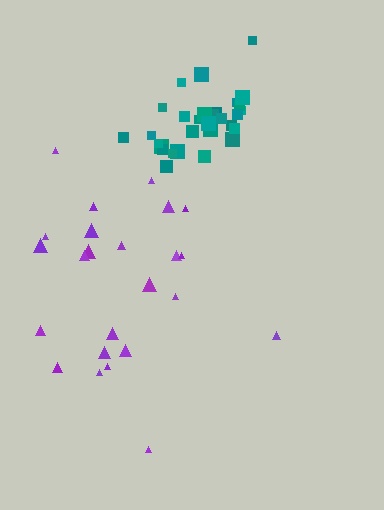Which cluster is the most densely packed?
Teal.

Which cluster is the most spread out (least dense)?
Purple.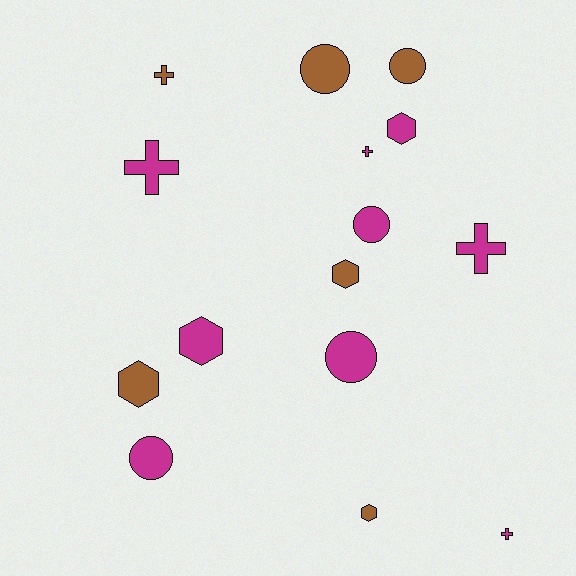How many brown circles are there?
There are 2 brown circles.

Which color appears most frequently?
Magenta, with 9 objects.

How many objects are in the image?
There are 15 objects.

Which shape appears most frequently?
Circle, with 5 objects.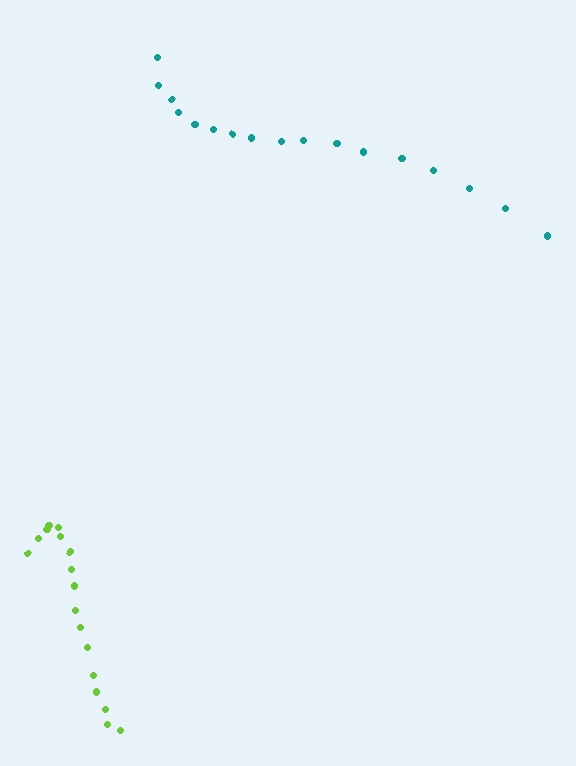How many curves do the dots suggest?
There are 2 distinct paths.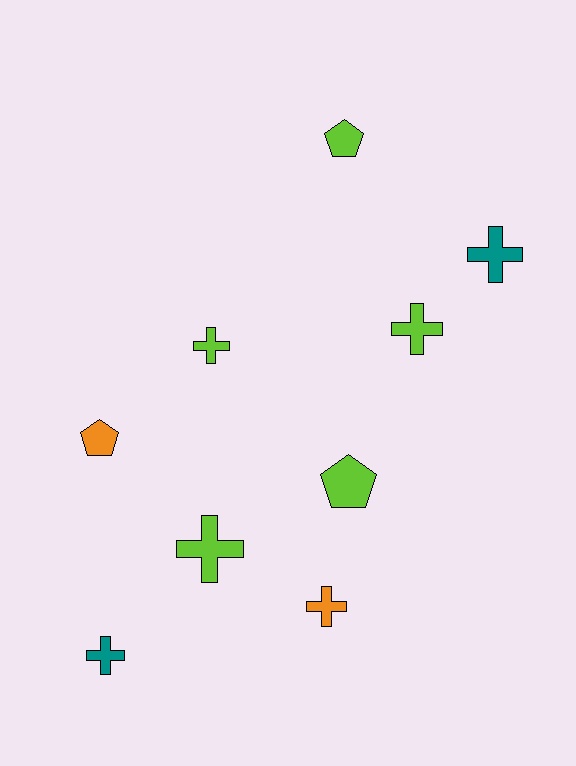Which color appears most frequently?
Lime, with 5 objects.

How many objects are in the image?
There are 9 objects.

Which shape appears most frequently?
Cross, with 6 objects.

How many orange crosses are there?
There is 1 orange cross.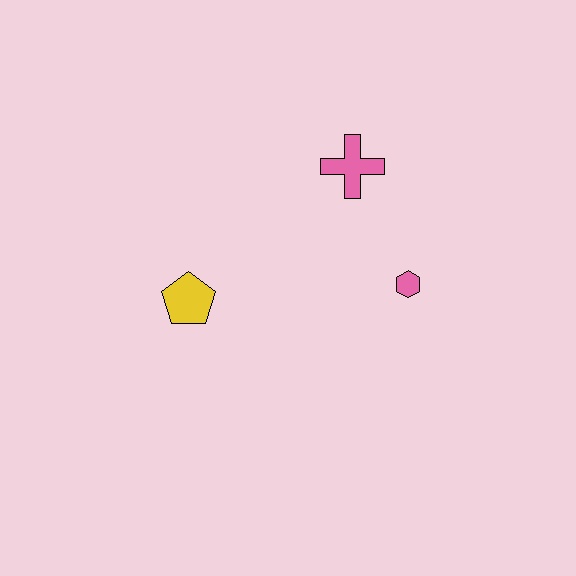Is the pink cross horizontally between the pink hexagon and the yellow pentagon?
Yes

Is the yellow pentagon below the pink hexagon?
Yes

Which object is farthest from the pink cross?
The yellow pentagon is farthest from the pink cross.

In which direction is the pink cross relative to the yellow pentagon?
The pink cross is to the right of the yellow pentagon.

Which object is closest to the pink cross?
The pink hexagon is closest to the pink cross.